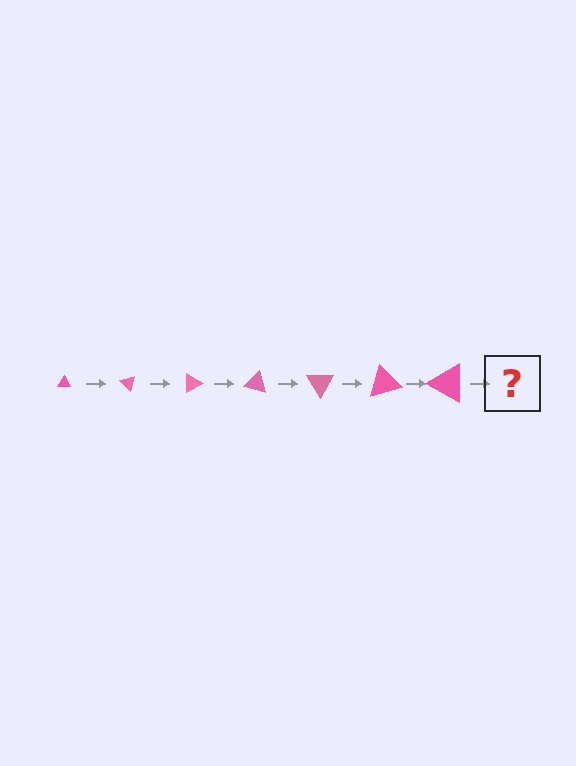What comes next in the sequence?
The next element should be a triangle, larger than the previous one and rotated 315 degrees from the start.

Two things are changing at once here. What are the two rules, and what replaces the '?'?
The two rules are that the triangle grows larger each step and it rotates 45 degrees each step. The '?' should be a triangle, larger than the previous one and rotated 315 degrees from the start.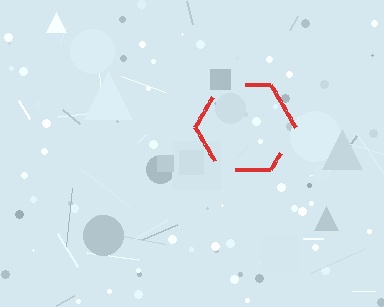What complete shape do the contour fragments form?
The contour fragments form a hexagon.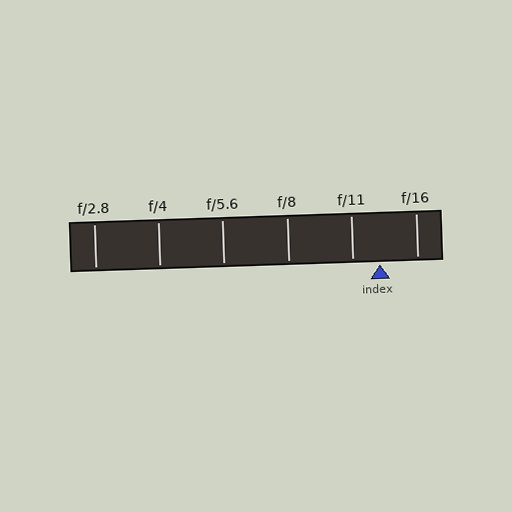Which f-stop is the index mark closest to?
The index mark is closest to f/11.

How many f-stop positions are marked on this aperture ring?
There are 6 f-stop positions marked.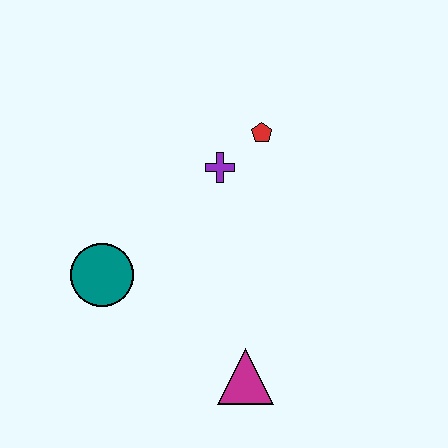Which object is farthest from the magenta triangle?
The red pentagon is farthest from the magenta triangle.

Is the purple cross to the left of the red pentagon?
Yes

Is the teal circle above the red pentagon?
No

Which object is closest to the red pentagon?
The purple cross is closest to the red pentagon.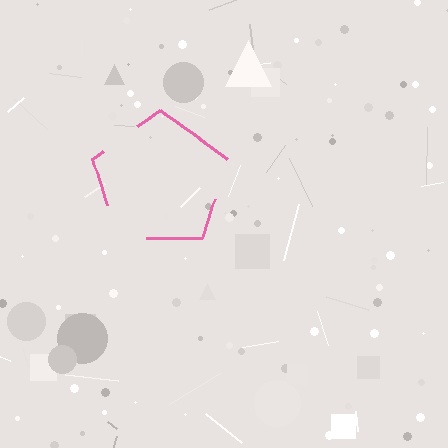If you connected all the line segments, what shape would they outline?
They would outline a pentagon.